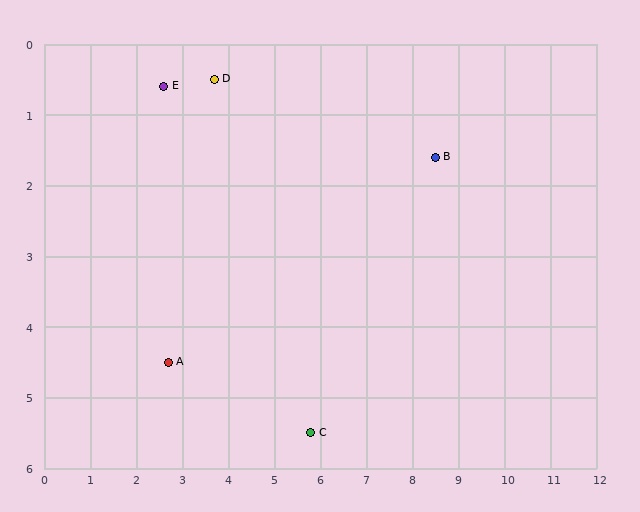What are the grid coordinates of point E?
Point E is at approximately (2.6, 0.6).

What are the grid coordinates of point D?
Point D is at approximately (3.7, 0.5).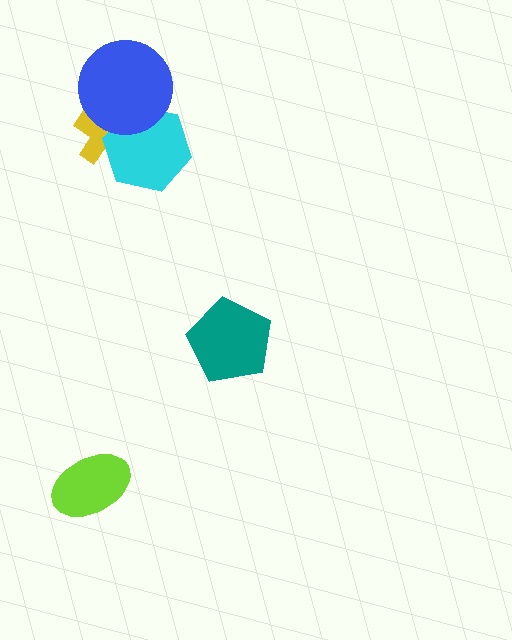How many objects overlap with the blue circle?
2 objects overlap with the blue circle.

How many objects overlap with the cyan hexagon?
2 objects overlap with the cyan hexagon.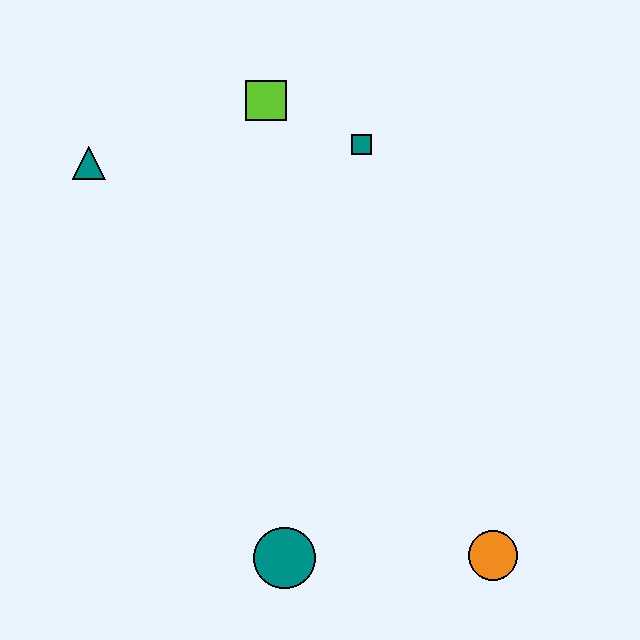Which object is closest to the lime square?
The teal square is closest to the lime square.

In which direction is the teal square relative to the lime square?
The teal square is to the right of the lime square.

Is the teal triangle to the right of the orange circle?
No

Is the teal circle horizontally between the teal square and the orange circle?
No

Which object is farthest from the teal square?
The orange circle is farthest from the teal square.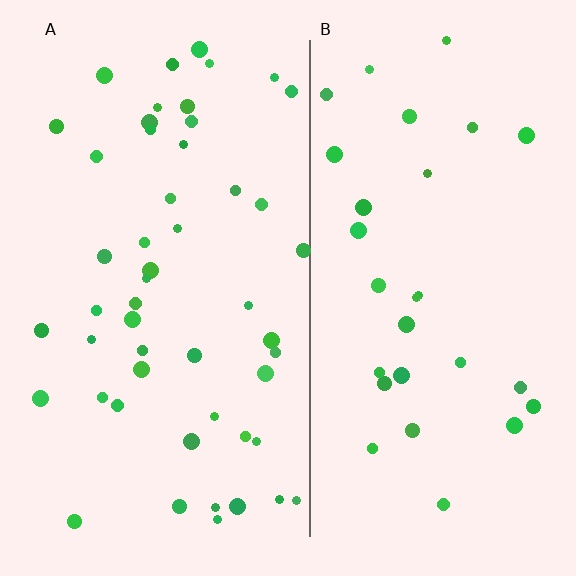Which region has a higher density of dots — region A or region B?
A (the left).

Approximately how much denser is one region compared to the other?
Approximately 1.7× — region A over region B.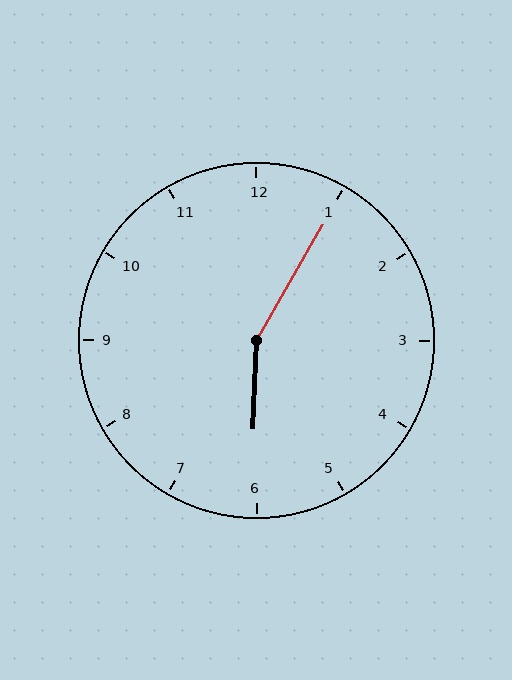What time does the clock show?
6:05.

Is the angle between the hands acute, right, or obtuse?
It is obtuse.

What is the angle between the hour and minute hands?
Approximately 152 degrees.